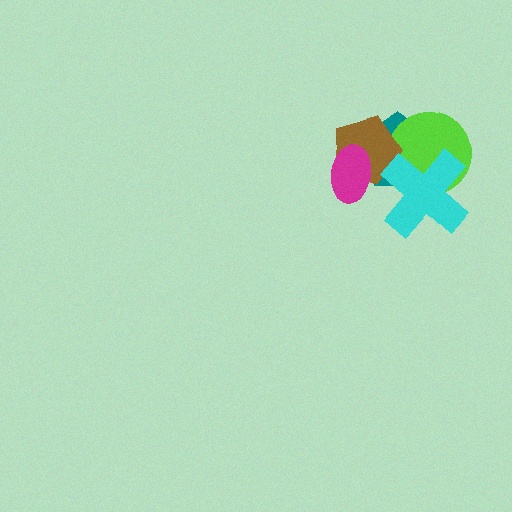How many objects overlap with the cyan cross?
3 objects overlap with the cyan cross.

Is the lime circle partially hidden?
Yes, it is partially covered by another shape.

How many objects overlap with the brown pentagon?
4 objects overlap with the brown pentagon.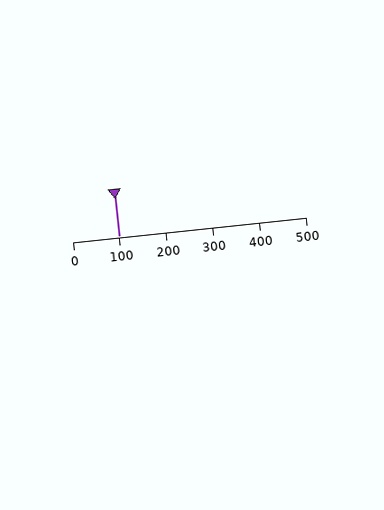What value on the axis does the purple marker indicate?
The marker indicates approximately 100.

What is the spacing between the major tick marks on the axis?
The major ticks are spaced 100 apart.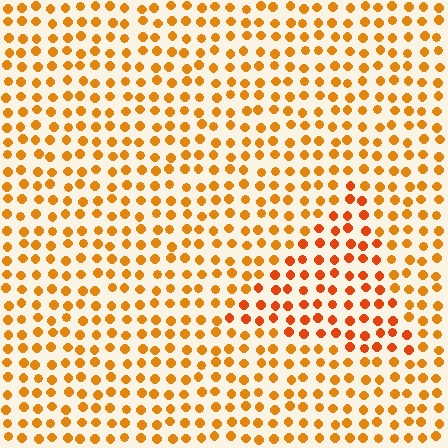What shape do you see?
I see a triangle.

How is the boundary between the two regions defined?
The boundary is defined purely by a slight shift in hue (about 19 degrees). Spacing, size, and orientation are identical on both sides.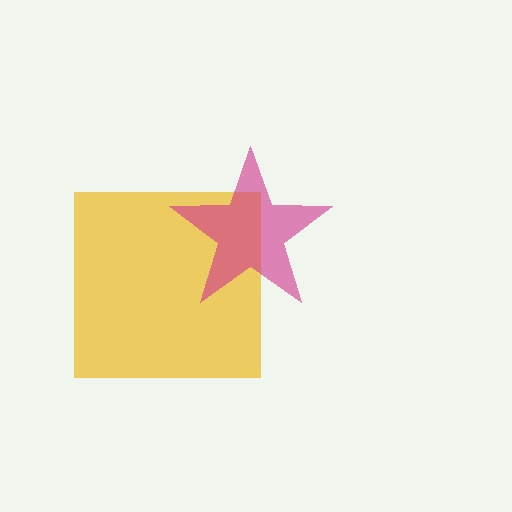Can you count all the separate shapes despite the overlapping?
Yes, there are 2 separate shapes.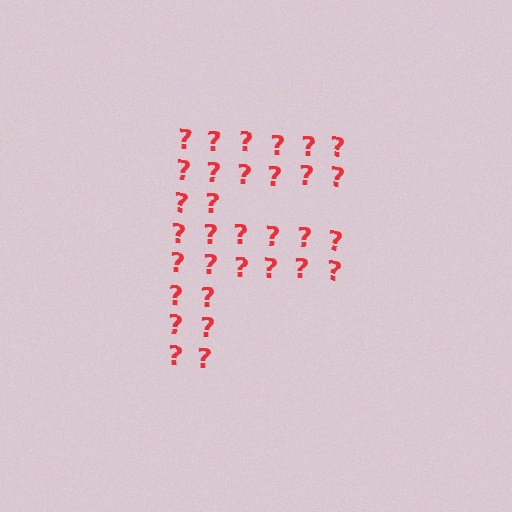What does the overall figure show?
The overall figure shows the letter F.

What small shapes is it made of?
It is made of small question marks.